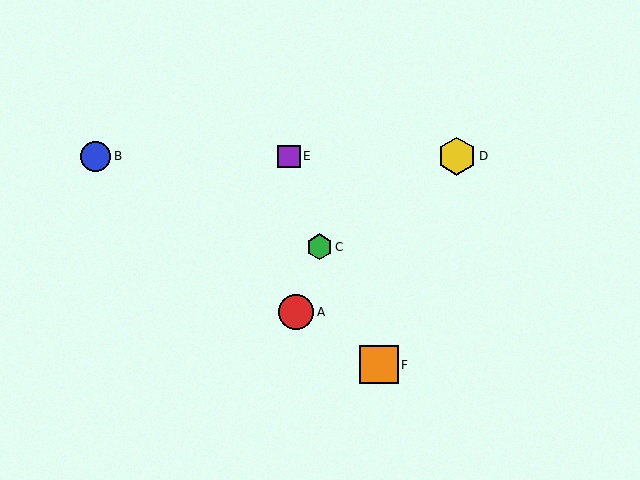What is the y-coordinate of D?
Object D is at y≈156.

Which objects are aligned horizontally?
Objects B, D, E are aligned horizontally.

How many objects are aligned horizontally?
3 objects (B, D, E) are aligned horizontally.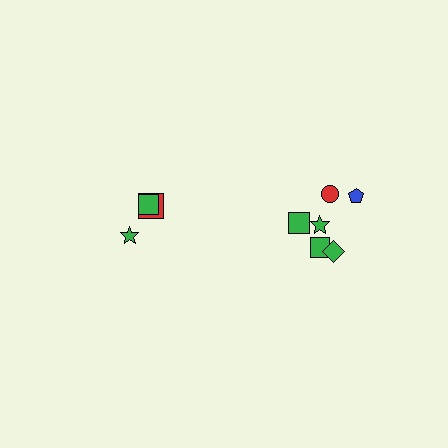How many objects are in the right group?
There are 6 objects.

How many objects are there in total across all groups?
There are 9 objects.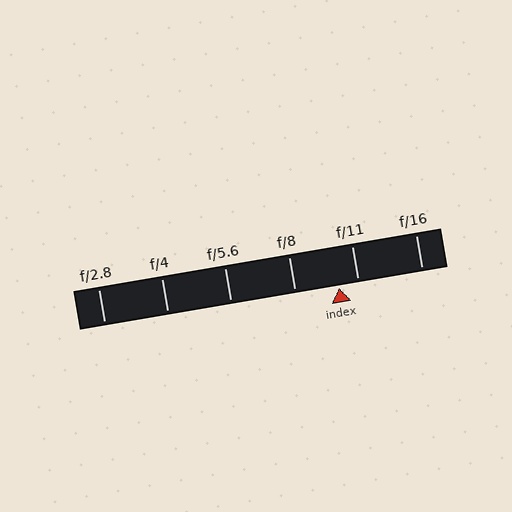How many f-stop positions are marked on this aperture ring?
There are 6 f-stop positions marked.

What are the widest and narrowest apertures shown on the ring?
The widest aperture shown is f/2.8 and the narrowest is f/16.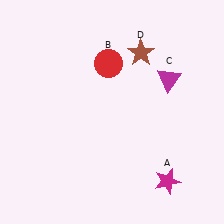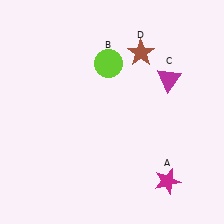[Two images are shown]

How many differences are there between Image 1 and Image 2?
There is 1 difference between the two images.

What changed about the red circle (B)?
In Image 1, B is red. In Image 2, it changed to lime.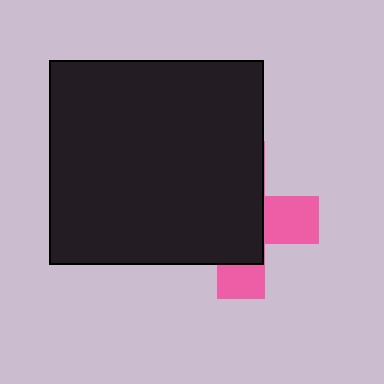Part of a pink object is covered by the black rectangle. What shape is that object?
It is a cross.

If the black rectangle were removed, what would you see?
You would see the complete pink cross.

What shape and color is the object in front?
The object in front is a black rectangle.